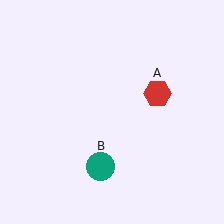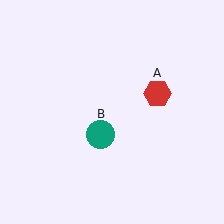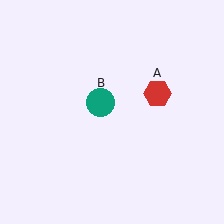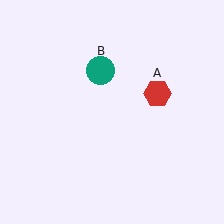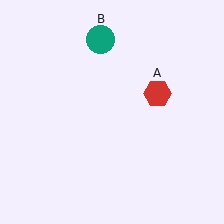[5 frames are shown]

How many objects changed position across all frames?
1 object changed position: teal circle (object B).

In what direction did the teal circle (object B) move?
The teal circle (object B) moved up.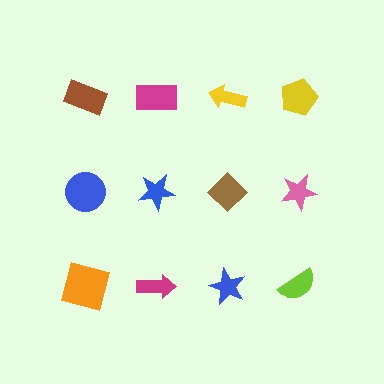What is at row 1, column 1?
A brown rectangle.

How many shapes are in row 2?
4 shapes.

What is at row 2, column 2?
A blue star.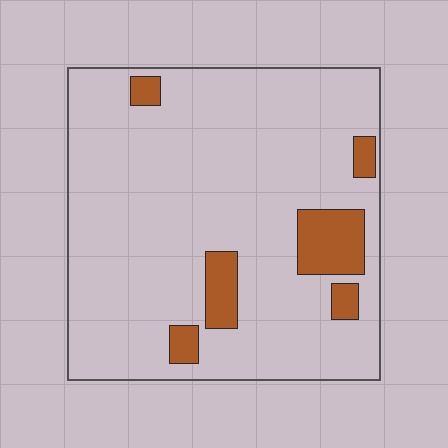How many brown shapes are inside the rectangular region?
6.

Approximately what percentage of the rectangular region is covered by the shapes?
Approximately 10%.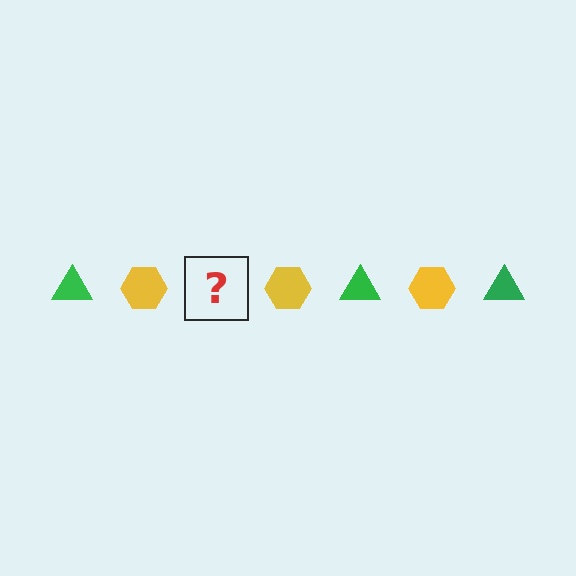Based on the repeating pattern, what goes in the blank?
The blank should be a green triangle.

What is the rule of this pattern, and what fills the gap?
The rule is that the pattern alternates between green triangle and yellow hexagon. The gap should be filled with a green triangle.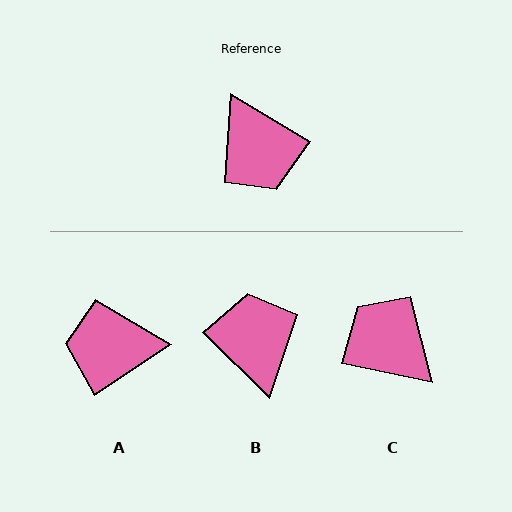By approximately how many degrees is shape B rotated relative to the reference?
Approximately 166 degrees counter-clockwise.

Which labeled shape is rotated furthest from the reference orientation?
B, about 166 degrees away.